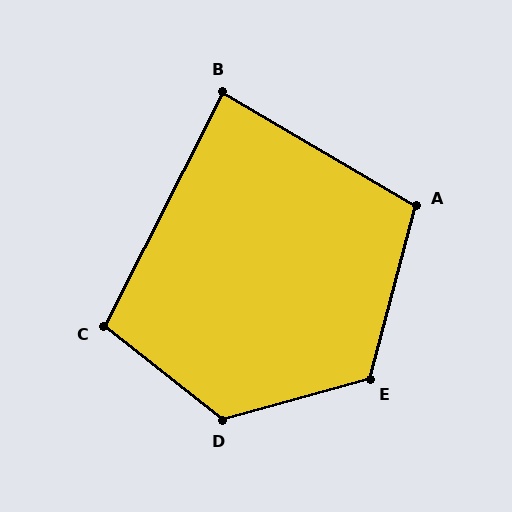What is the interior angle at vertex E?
Approximately 121 degrees (obtuse).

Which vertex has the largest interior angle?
D, at approximately 126 degrees.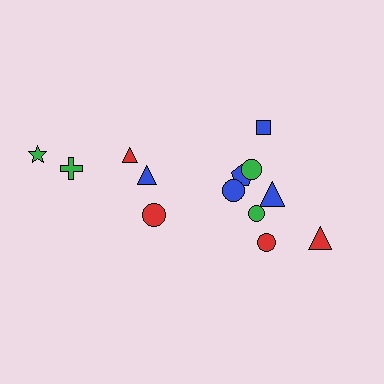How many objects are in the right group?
There are 8 objects.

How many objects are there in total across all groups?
There are 13 objects.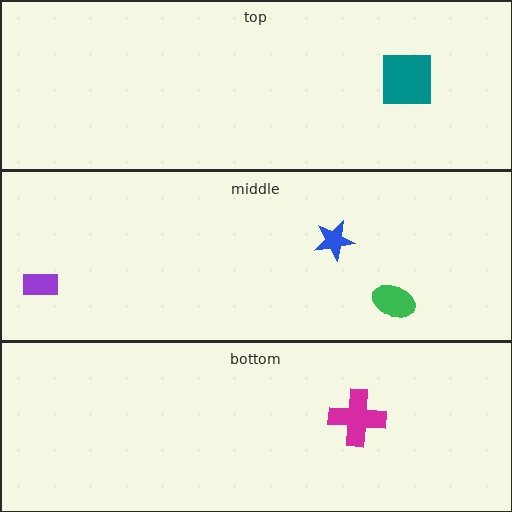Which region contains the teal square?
The top region.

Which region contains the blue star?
The middle region.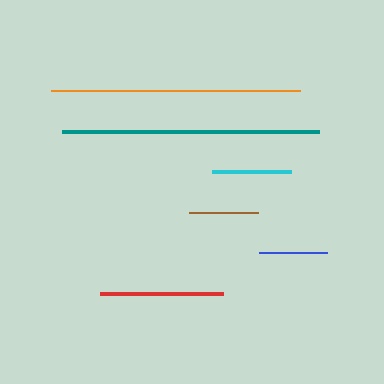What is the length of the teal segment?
The teal segment is approximately 257 pixels long.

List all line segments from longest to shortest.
From longest to shortest: teal, orange, red, cyan, brown, blue.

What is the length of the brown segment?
The brown segment is approximately 69 pixels long.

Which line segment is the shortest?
The blue line is the shortest at approximately 67 pixels.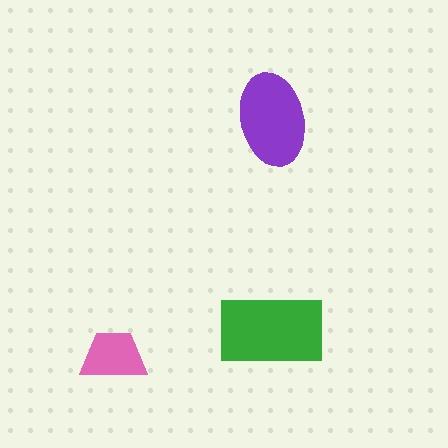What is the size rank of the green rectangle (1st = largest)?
1st.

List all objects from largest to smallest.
The green rectangle, the purple ellipse, the pink trapezoid.